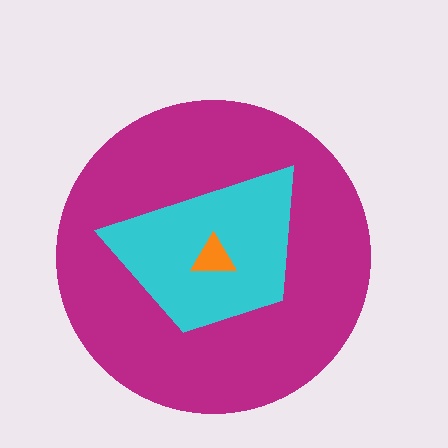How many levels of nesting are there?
3.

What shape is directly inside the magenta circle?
The cyan trapezoid.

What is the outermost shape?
The magenta circle.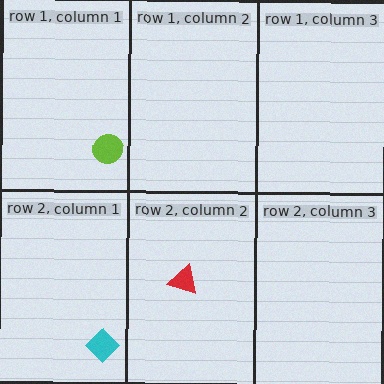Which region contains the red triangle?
The row 2, column 2 region.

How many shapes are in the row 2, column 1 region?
1.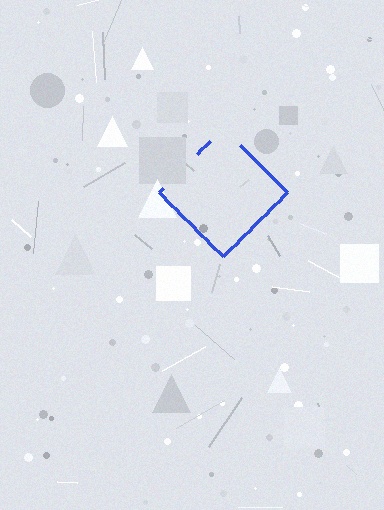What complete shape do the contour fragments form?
The contour fragments form a diamond.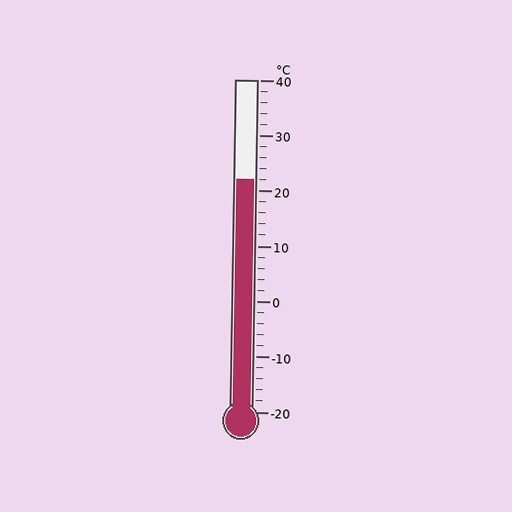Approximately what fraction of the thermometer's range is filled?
The thermometer is filled to approximately 70% of its range.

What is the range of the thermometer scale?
The thermometer scale ranges from -20°C to 40°C.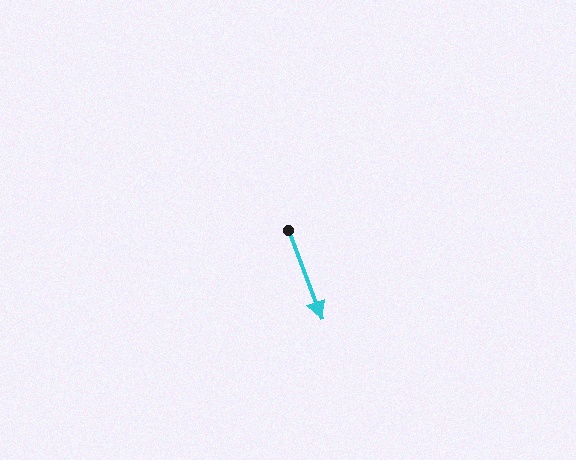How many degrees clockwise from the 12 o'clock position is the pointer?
Approximately 159 degrees.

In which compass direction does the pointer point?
South.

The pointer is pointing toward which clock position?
Roughly 5 o'clock.